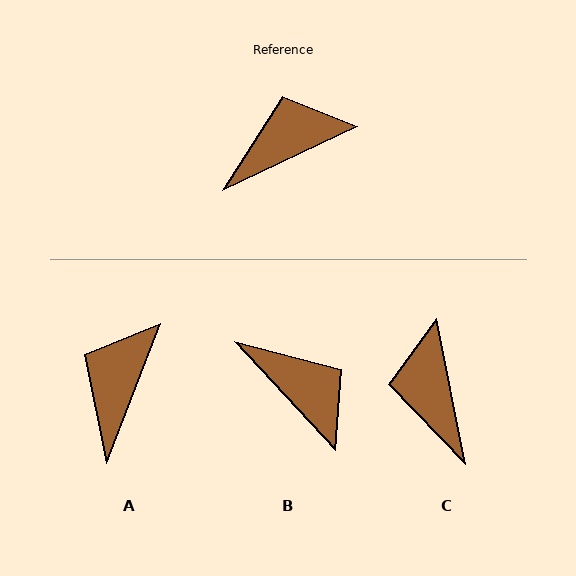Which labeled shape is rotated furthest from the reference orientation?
C, about 76 degrees away.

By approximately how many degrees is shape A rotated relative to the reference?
Approximately 43 degrees counter-clockwise.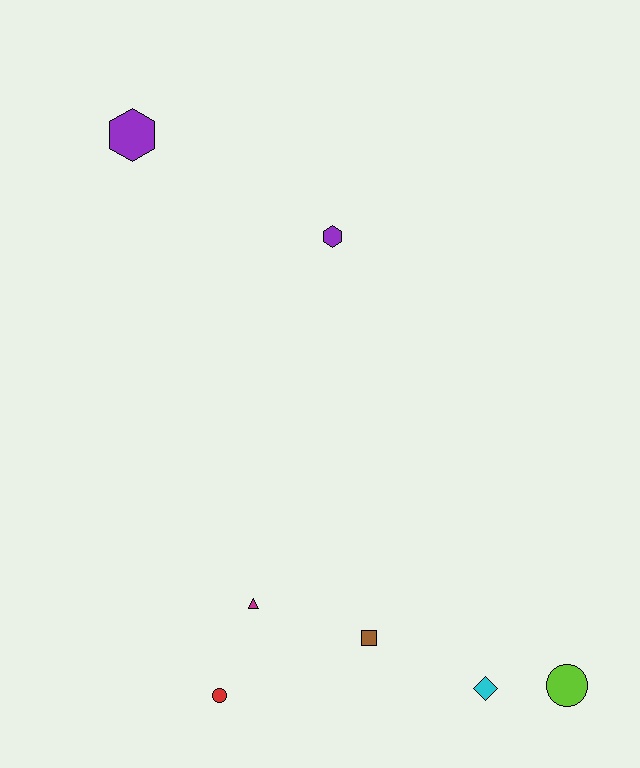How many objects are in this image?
There are 7 objects.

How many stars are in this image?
There are no stars.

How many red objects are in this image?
There is 1 red object.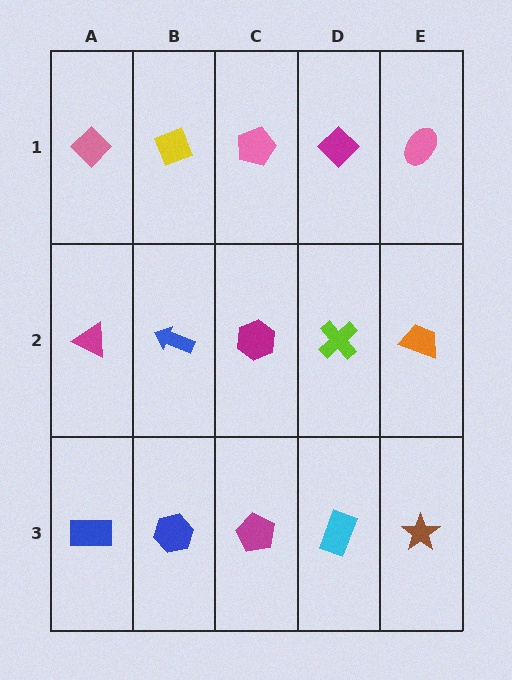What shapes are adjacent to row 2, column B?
A yellow diamond (row 1, column B), a blue hexagon (row 3, column B), a magenta triangle (row 2, column A), a magenta hexagon (row 2, column C).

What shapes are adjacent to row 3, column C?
A magenta hexagon (row 2, column C), a blue hexagon (row 3, column B), a cyan rectangle (row 3, column D).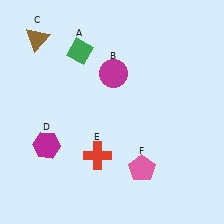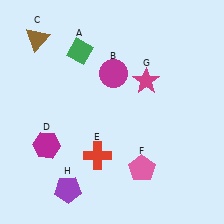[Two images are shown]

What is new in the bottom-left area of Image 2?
A purple pentagon (H) was added in the bottom-left area of Image 2.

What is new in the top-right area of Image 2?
A magenta star (G) was added in the top-right area of Image 2.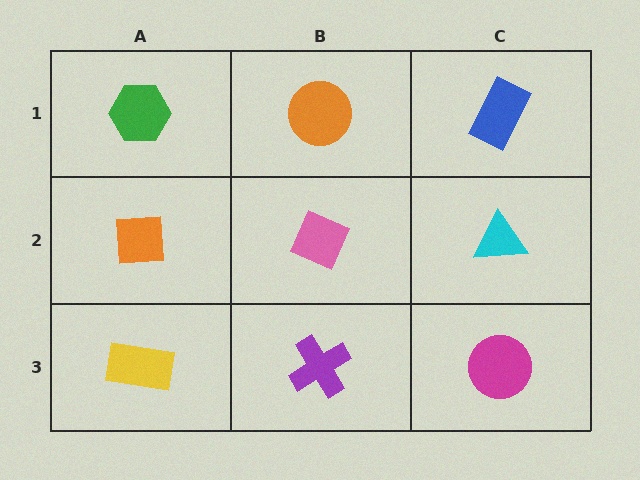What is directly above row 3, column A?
An orange square.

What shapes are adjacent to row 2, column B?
An orange circle (row 1, column B), a purple cross (row 3, column B), an orange square (row 2, column A), a cyan triangle (row 2, column C).